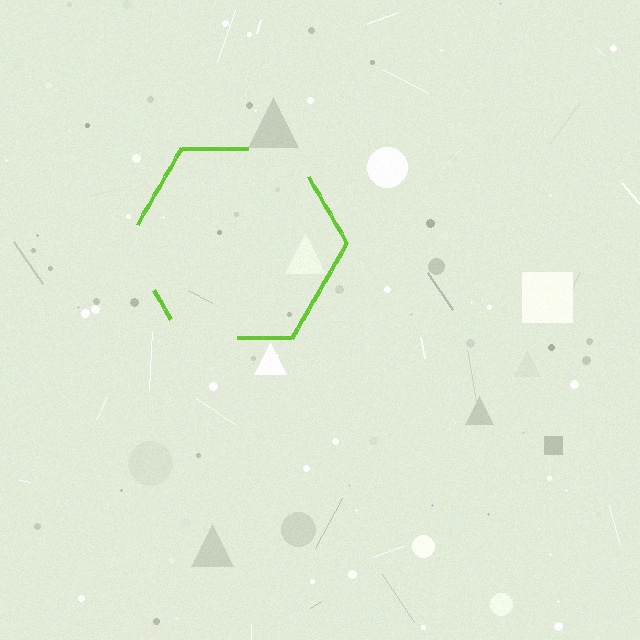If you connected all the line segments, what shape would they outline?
They would outline a hexagon.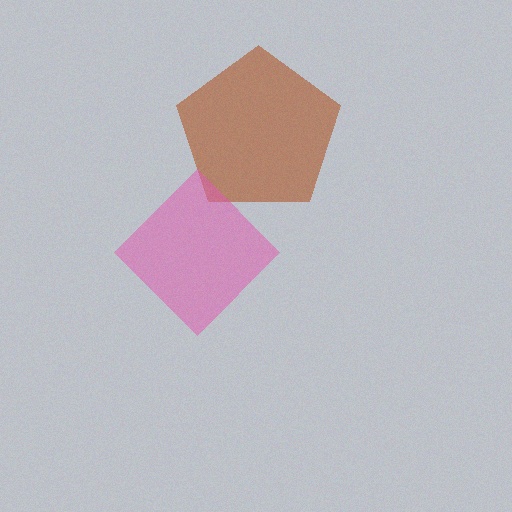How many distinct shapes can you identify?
There are 2 distinct shapes: a brown pentagon, a pink diamond.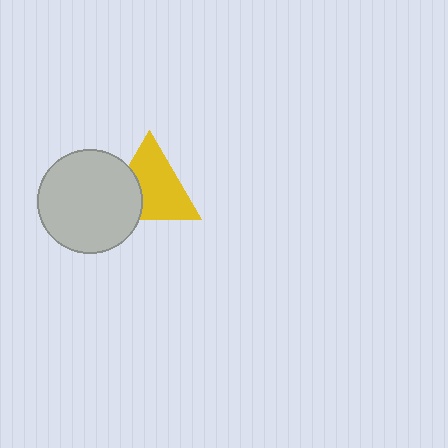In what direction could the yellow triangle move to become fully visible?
The yellow triangle could move right. That would shift it out from behind the light gray circle entirely.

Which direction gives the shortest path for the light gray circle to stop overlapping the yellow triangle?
Moving left gives the shortest separation.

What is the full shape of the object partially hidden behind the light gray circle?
The partially hidden object is a yellow triangle.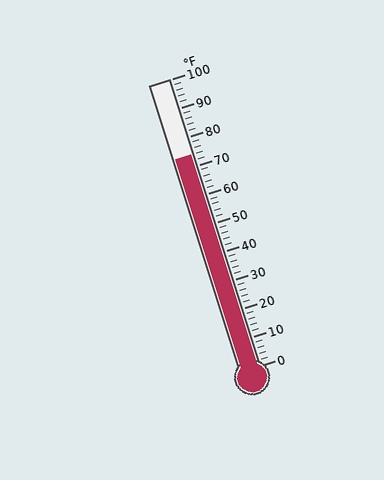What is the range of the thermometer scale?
The thermometer scale ranges from 0°F to 100°F.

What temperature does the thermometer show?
The thermometer shows approximately 74°F.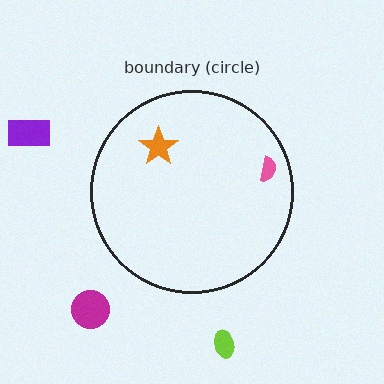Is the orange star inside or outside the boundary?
Inside.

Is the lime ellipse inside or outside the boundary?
Outside.